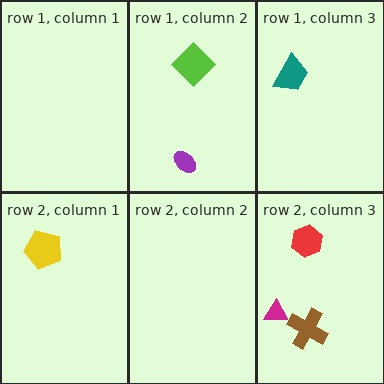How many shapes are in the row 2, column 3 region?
3.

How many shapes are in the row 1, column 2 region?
2.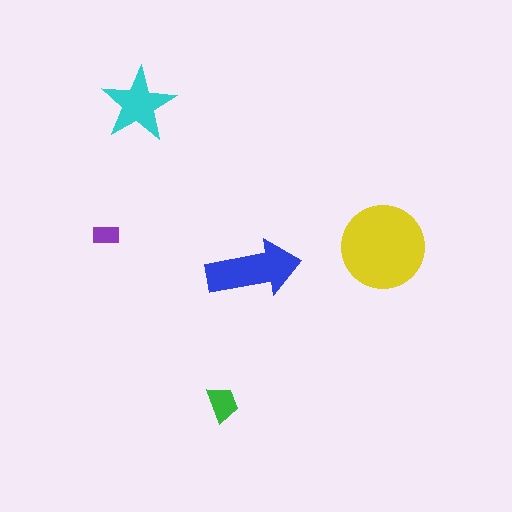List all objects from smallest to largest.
The purple rectangle, the green trapezoid, the cyan star, the blue arrow, the yellow circle.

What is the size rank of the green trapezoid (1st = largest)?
4th.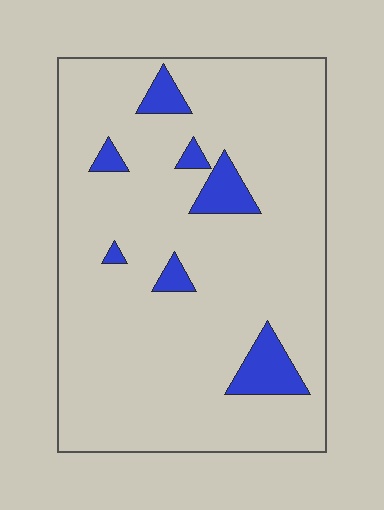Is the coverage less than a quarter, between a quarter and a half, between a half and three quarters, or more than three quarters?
Less than a quarter.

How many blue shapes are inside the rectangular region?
7.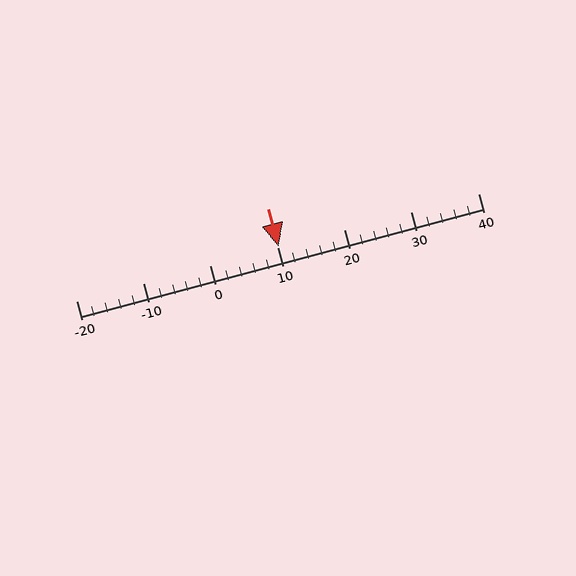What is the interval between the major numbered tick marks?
The major tick marks are spaced 10 units apart.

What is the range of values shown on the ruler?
The ruler shows values from -20 to 40.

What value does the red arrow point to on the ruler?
The red arrow points to approximately 10.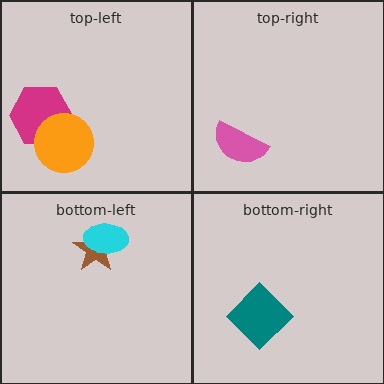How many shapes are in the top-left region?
2.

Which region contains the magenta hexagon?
The top-left region.